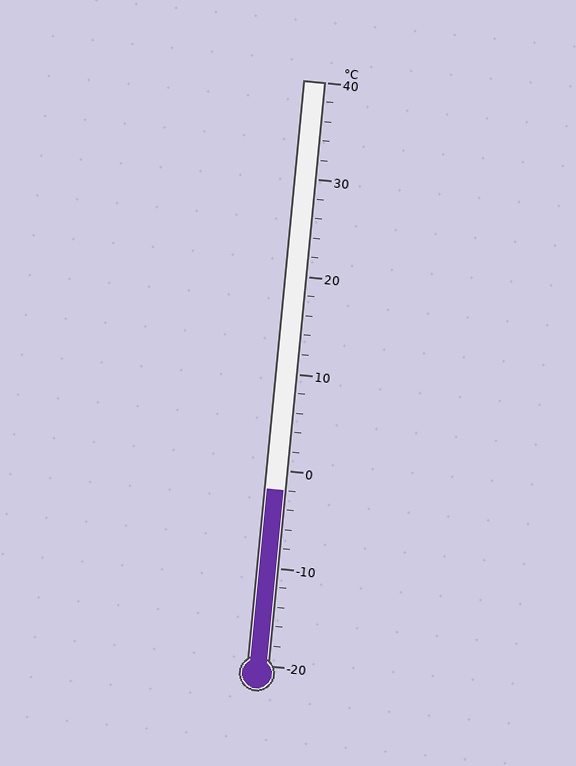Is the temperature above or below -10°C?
The temperature is above -10°C.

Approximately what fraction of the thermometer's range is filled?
The thermometer is filled to approximately 30% of its range.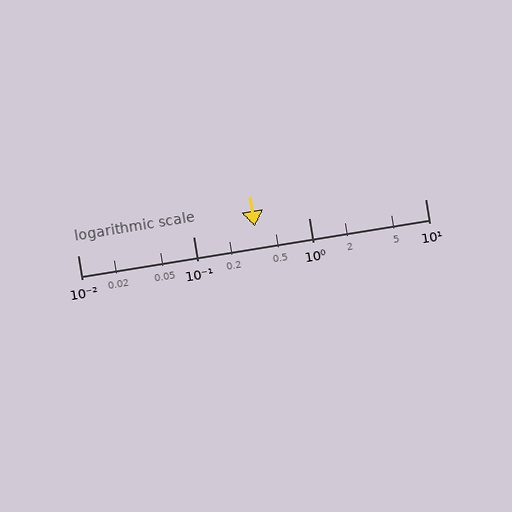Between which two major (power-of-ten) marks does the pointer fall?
The pointer is between 0.1 and 1.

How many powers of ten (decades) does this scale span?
The scale spans 3 decades, from 0.01 to 10.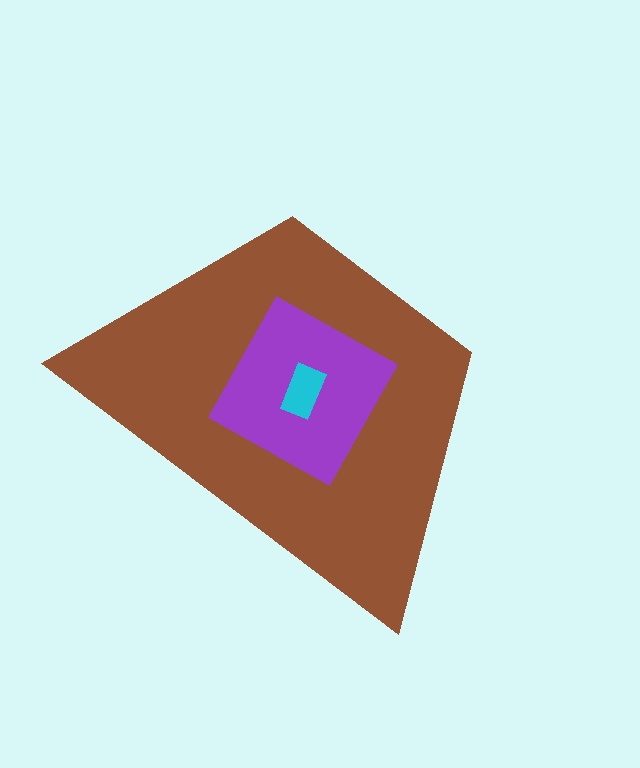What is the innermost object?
The cyan rectangle.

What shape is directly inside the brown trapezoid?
The purple diamond.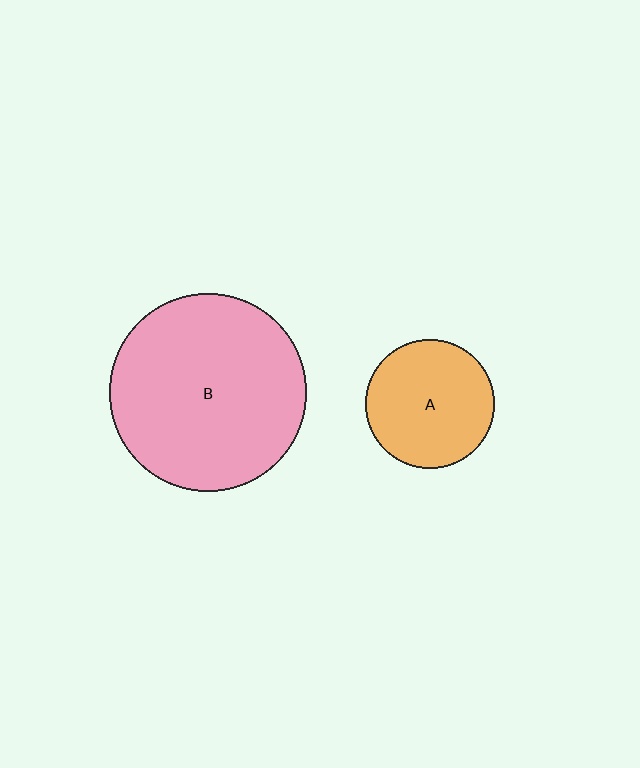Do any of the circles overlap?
No, none of the circles overlap.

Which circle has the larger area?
Circle B (pink).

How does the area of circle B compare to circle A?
Approximately 2.4 times.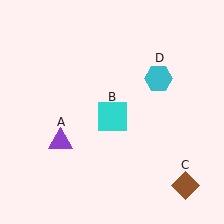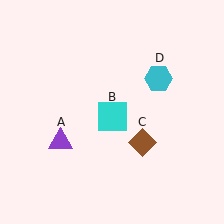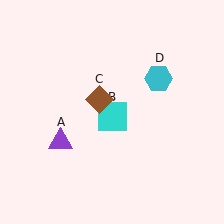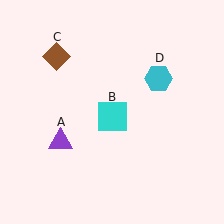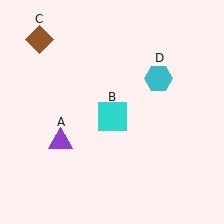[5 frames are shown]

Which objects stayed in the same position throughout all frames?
Purple triangle (object A) and cyan square (object B) and cyan hexagon (object D) remained stationary.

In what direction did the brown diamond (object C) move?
The brown diamond (object C) moved up and to the left.